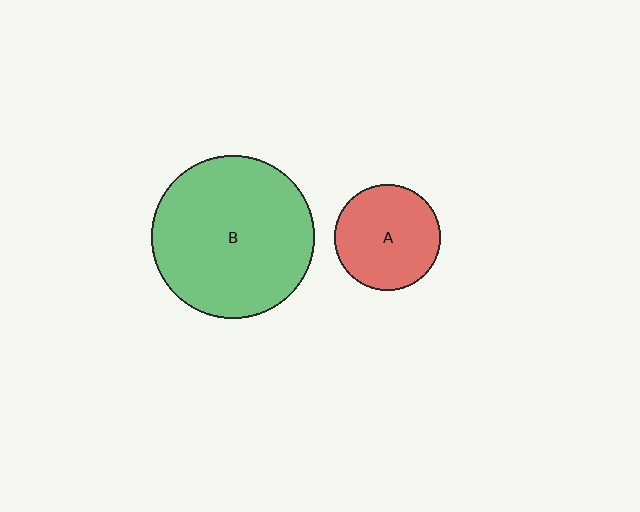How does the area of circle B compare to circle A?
Approximately 2.3 times.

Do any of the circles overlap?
No, none of the circles overlap.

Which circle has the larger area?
Circle B (green).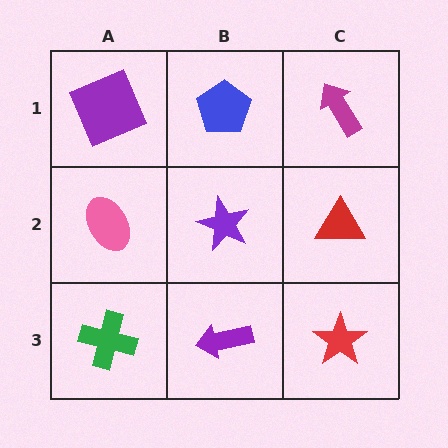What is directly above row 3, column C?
A red triangle.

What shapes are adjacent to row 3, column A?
A pink ellipse (row 2, column A), a purple arrow (row 3, column B).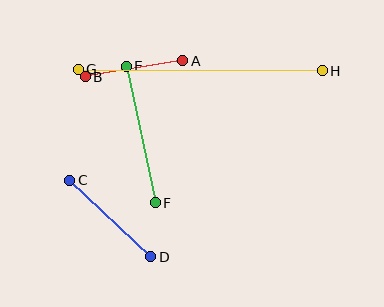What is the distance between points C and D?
The distance is approximately 112 pixels.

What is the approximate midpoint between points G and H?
The midpoint is at approximately (200, 70) pixels.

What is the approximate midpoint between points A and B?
The midpoint is at approximately (134, 69) pixels.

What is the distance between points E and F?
The distance is approximately 139 pixels.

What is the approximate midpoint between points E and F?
The midpoint is at approximately (141, 134) pixels.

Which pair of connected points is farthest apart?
Points G and H are farthest apart.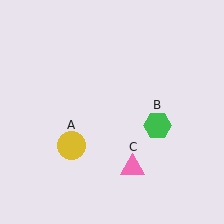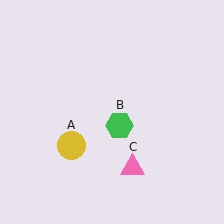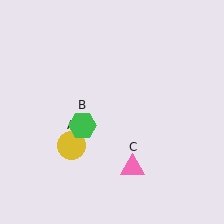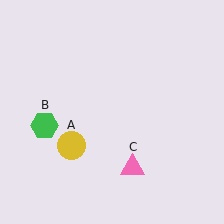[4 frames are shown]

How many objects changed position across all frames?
1 object changed position: green hexagon (object B).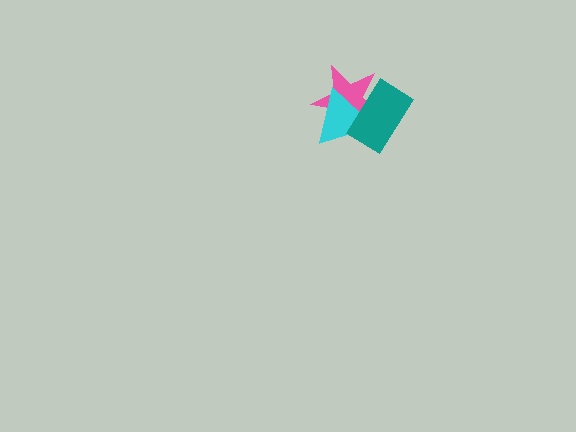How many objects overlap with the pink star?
2 objects overlap with the pink star.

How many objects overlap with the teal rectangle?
2 objects overlap with the teal rectangle.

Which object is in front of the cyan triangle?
The teal rectangle is in front of the cyan triangle.